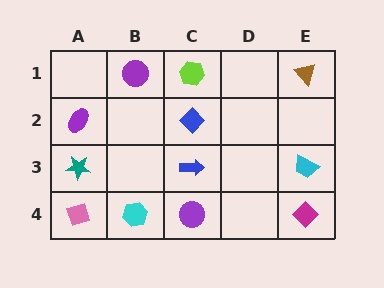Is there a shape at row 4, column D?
No, that cell is empty.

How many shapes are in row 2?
2 shapes.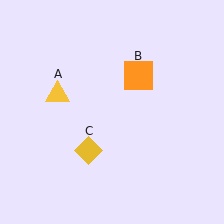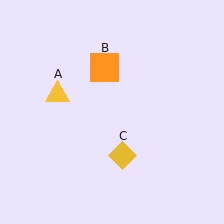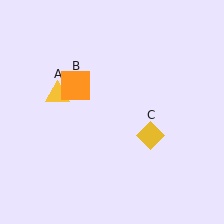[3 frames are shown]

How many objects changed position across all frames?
2 objects changed position: orange square (object B), yellow diamond (object C).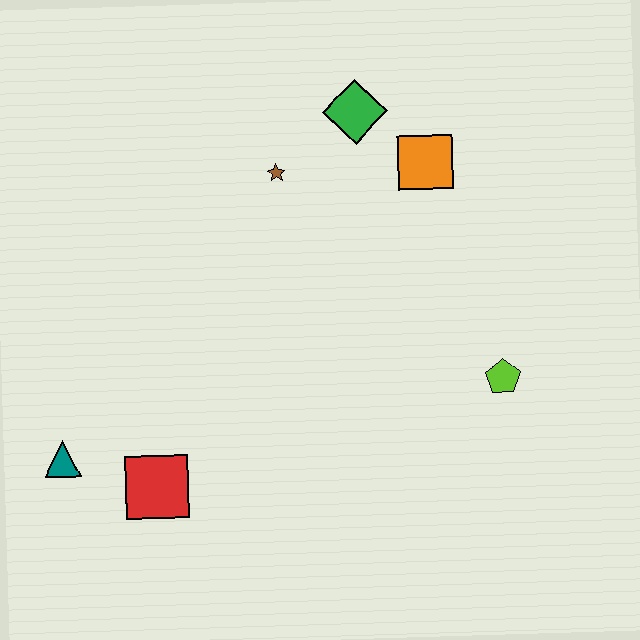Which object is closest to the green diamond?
The orange square is closest to the green diamond.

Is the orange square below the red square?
No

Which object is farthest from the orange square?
The teal triangle is farthest from the orange square.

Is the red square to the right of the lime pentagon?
No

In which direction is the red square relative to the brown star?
The red square is below the brown star.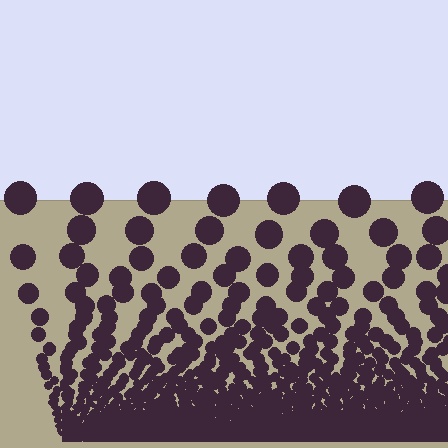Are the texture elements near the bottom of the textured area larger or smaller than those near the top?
Smaller. The gradient is inverted — elements near the bottom are smaller and denser.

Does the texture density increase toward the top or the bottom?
Density increases toward the bottom.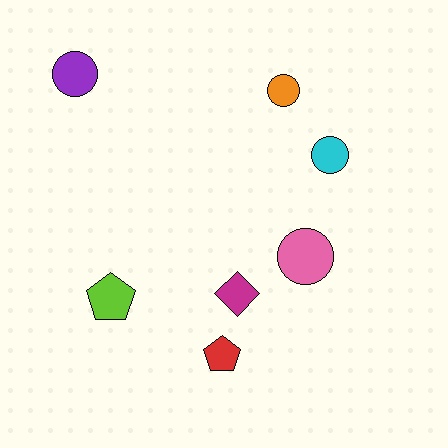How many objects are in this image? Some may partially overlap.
There are 7 objects.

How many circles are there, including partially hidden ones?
There are 4 circles.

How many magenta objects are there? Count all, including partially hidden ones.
There is 1 magenta object.